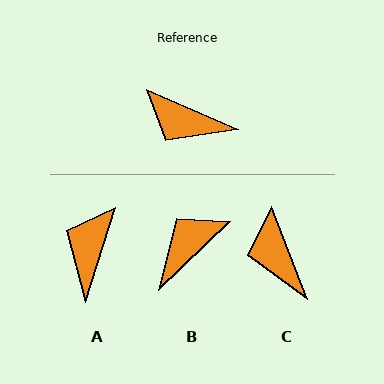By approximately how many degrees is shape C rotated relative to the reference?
Approximately 45 degrees clockwise.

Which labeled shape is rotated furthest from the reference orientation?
B, about 113 degrees away.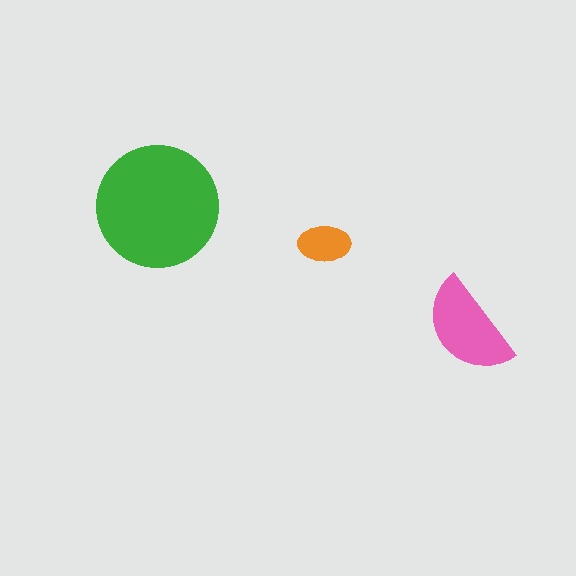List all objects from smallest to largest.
The orange ellipse, the pink semicircle, the green circle.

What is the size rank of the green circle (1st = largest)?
1st.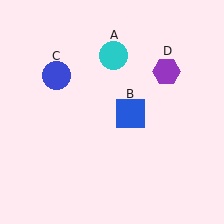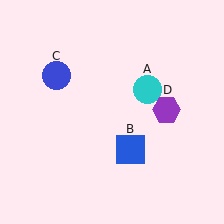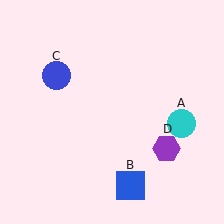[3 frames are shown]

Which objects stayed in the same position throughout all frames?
Blue circle (object C) remained stationary.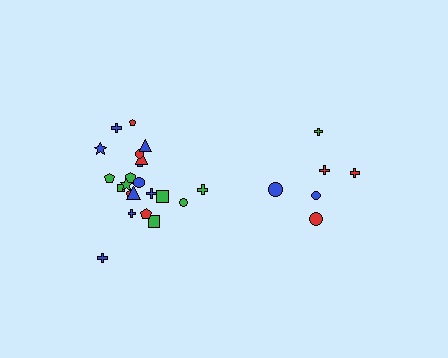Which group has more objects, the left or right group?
The left group.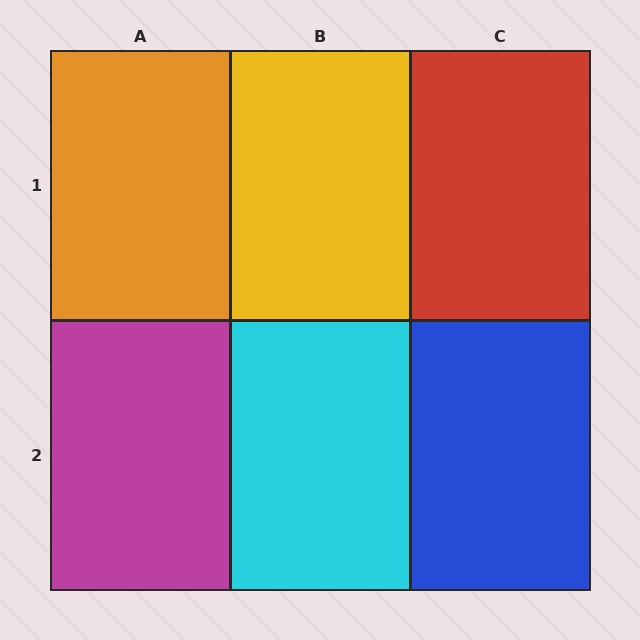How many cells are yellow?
1 cell is yellow.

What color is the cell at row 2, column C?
Blue.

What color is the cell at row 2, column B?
Cyan.